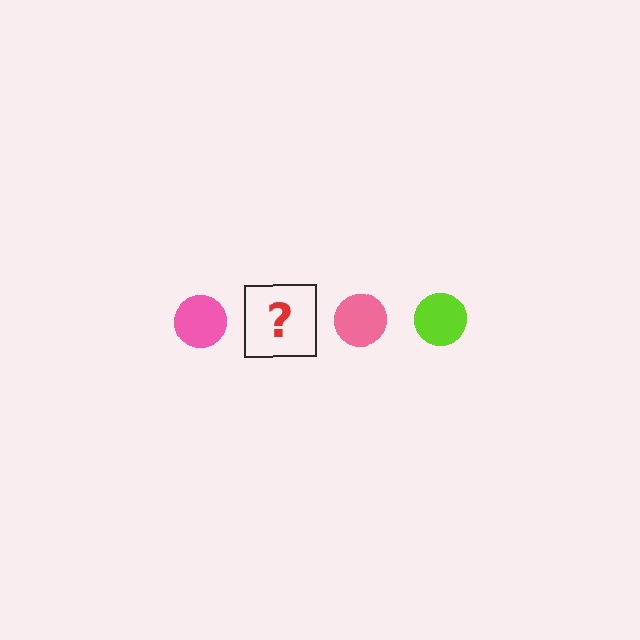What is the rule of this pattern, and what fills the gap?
The rule is that the pattern cycles through pink, lime circles. The gap should be filled with a lime circle.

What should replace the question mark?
The question mark should be replaced with a lime circle.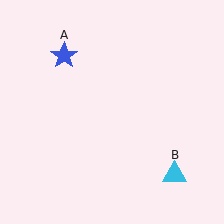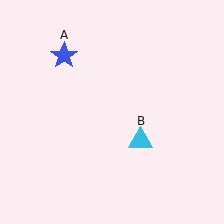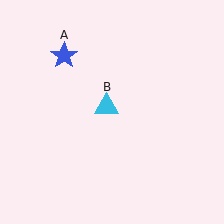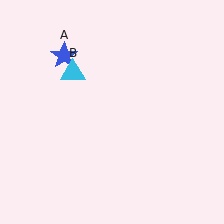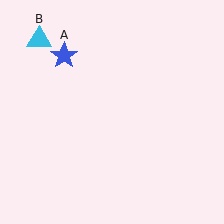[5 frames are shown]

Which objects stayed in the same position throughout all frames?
Blue star (object A) remained stationary.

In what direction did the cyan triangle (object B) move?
The cyan triangle (object B) moved up and to the left.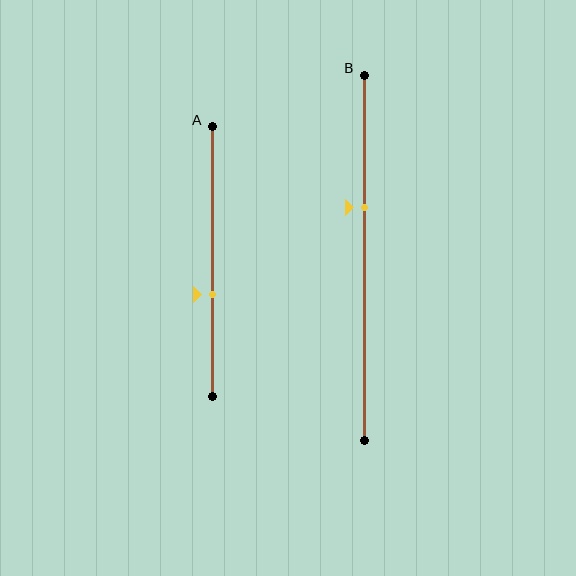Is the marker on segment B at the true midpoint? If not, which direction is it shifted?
No, the marker on segment B is shifted upward by about 14% of the segment length.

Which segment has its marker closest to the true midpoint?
Segment A has its marker closest to the true midpoint.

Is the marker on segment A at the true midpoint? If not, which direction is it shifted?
No, the marker on segment A is shifted downward by about 12% of the segment length.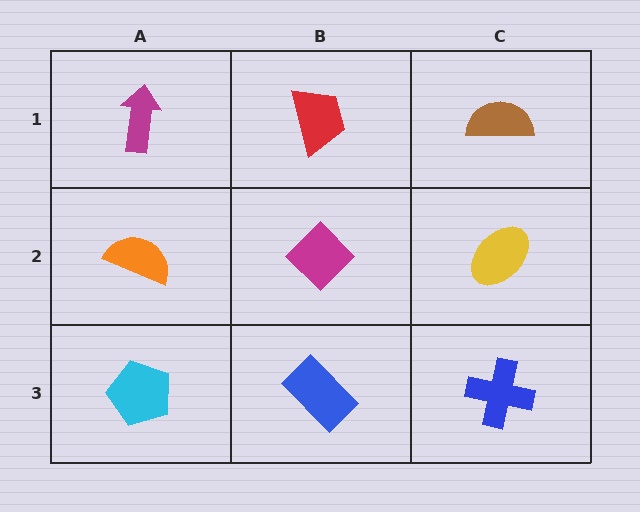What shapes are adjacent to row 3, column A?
An orange semicircle (row 2, column A), a blue rectangle (row 3, column B).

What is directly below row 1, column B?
A magenta diamond.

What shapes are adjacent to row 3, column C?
A yellow ellipse (row 2, column C), a blue rectangle (row 3, column B).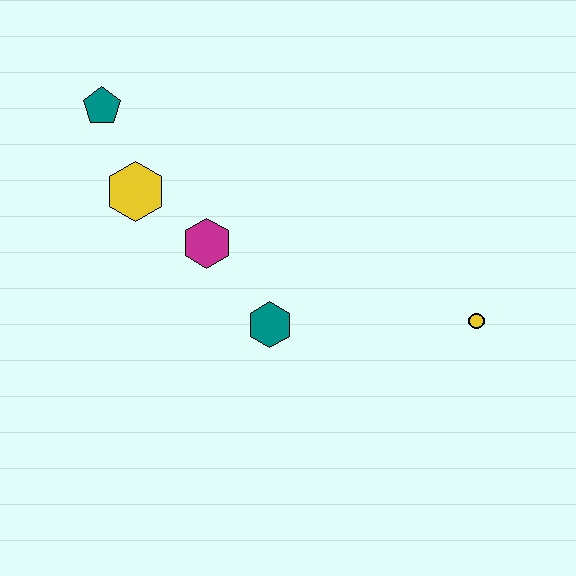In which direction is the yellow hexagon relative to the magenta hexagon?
The yellow hexagon is to the left of the magenta hexagon.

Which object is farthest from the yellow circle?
The teal pentagon is farthest from the yellow circle.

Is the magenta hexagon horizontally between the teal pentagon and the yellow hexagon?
No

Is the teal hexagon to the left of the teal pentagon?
No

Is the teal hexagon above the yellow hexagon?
No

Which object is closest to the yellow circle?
The teal hexagon is closest to the yellow circle.